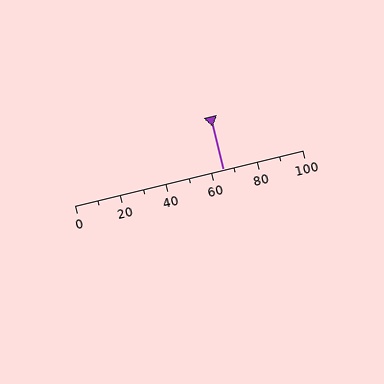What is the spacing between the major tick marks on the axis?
The major ticks are spaced 20 apart.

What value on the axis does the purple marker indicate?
The marker indicates approximately 65.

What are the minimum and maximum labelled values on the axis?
The axis runs from 0 to 100.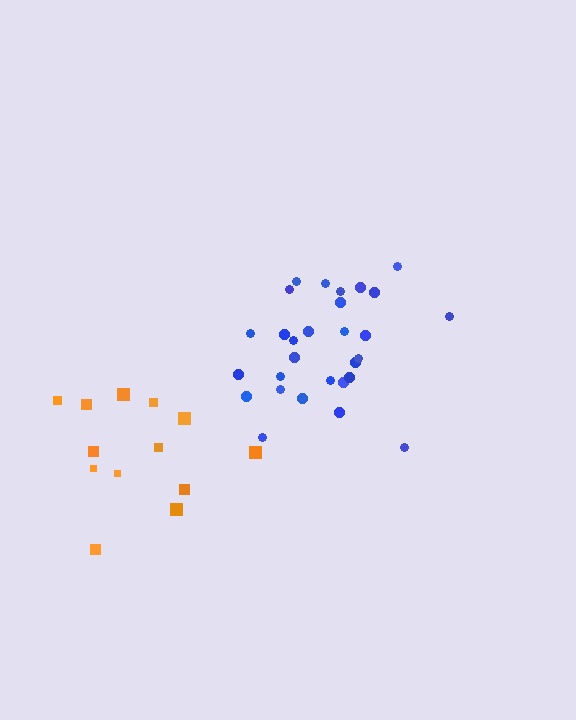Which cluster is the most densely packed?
Blue.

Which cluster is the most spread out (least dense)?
Orange.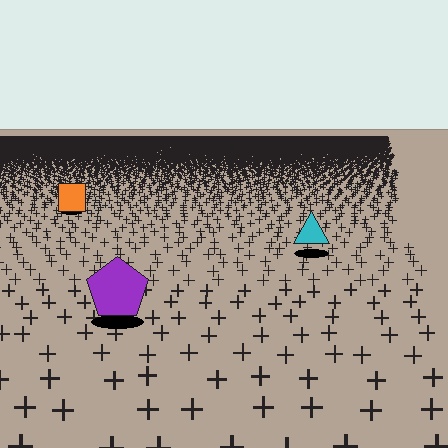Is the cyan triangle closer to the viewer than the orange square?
Yes. The cyan triangle is closer — you can tell from the texture gradient: the ground texture is coarser near it.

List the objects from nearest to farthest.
From nearest to farthest: the purple pentagon, the cyan triangle, the orange square.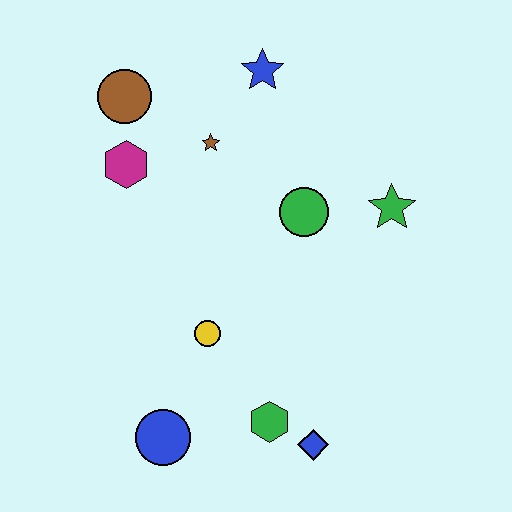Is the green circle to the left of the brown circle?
No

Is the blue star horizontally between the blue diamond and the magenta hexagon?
Yes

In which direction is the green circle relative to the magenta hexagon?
The green circle is to the right of the magenta hexagon.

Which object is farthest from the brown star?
The blue diamond is farthest from the brown star.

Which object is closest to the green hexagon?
The blue diamond is closest to the green hexagon.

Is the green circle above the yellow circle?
Yes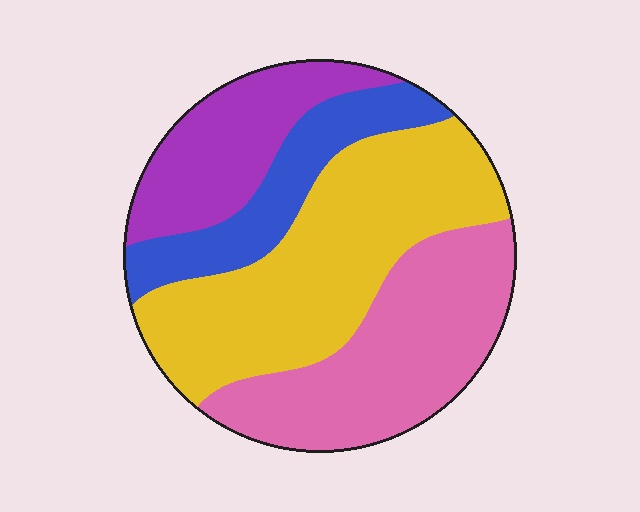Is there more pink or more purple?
Pink.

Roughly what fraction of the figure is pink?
Pink covers roughly 30% of the figure.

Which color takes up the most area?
Yellow, at roughly 40%.